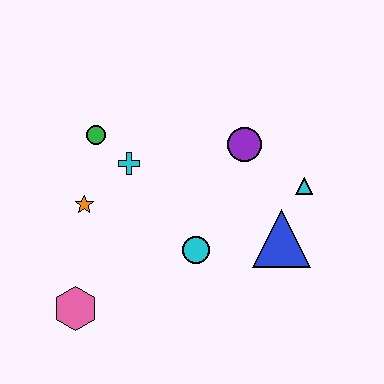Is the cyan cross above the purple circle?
No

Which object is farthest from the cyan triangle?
The pink hexagon is farthest from the cyan triangle.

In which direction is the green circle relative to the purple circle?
The green circle is to the left of the purple circle.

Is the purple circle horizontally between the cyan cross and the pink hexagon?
No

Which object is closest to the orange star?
The cyan cross is closest to the orange star.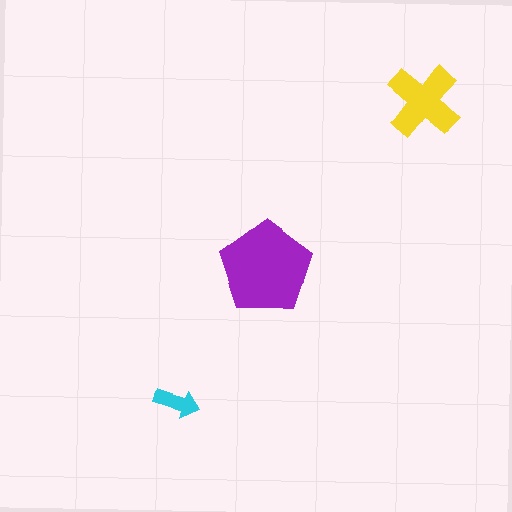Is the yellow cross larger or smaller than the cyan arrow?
Larger.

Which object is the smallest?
The cyan arrow.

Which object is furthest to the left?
The cyan arrow is leftmost.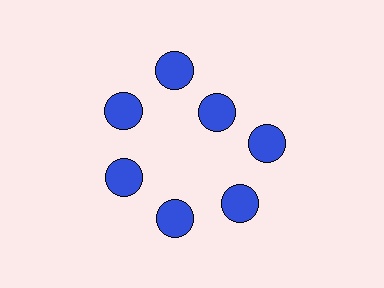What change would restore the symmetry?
The symmetry would be restored by moving it outward, back onto the ring so that all 7 circles sit at equal angles and equal distance from the center.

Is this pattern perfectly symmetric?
No. The 7 blue circles are arranged in a ring, but one element near the 1 o'clock position is pulled inward toward the center, breaking the 7-fold rotational symmetry.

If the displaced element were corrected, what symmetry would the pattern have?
It would have 7-fold rotational symmetry — the pattern would map onto itself every 51 degrees.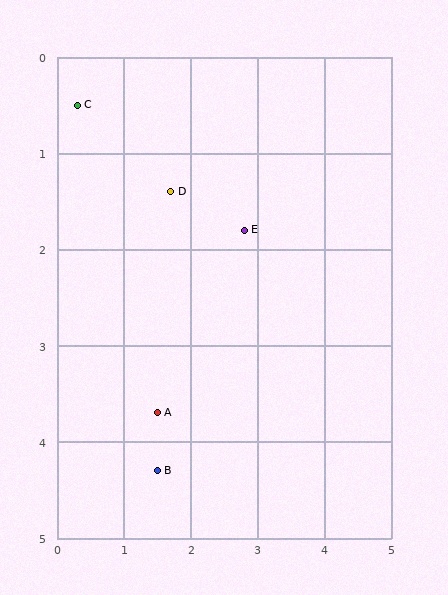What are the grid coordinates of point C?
Point C is at approximately (0.3, 0.5).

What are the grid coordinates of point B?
Point B is at approximately (1.5, 4.3).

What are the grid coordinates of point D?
Point D is at approximately (1.7, 1.4).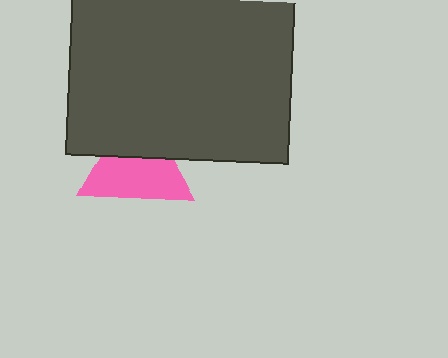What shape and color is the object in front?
The object in front is a dark gray rectangle.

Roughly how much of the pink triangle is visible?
About half of it is visible (roughly 62%).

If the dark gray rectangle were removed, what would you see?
You would see the complete pink triangle.